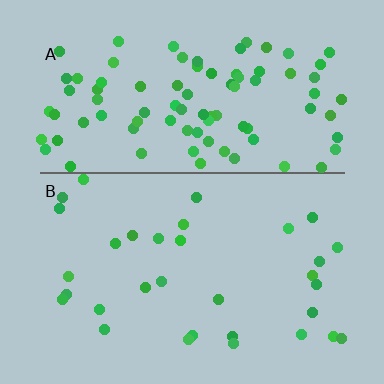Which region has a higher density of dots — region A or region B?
A (the top).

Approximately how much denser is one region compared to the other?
Approximately 2.9× — region A over region B.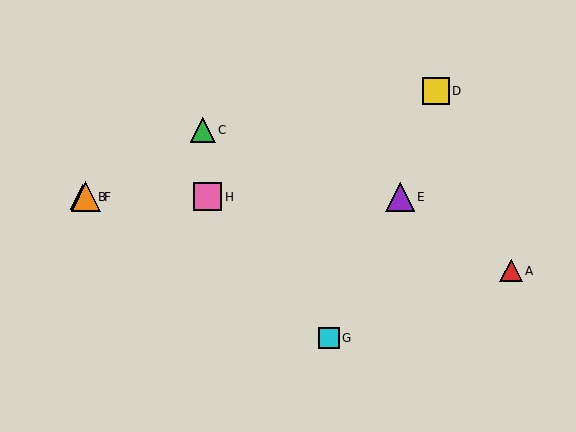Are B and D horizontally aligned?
No, B is at y≈197 and D is at y≈91.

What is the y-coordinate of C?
Object C is at y≈130.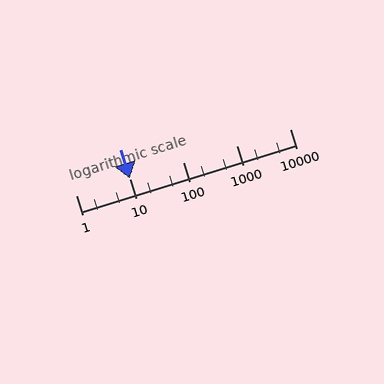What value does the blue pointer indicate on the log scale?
The pointer indicates approximately 10.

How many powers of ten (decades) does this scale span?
The scale spans 4 decades, from 1 to 10000.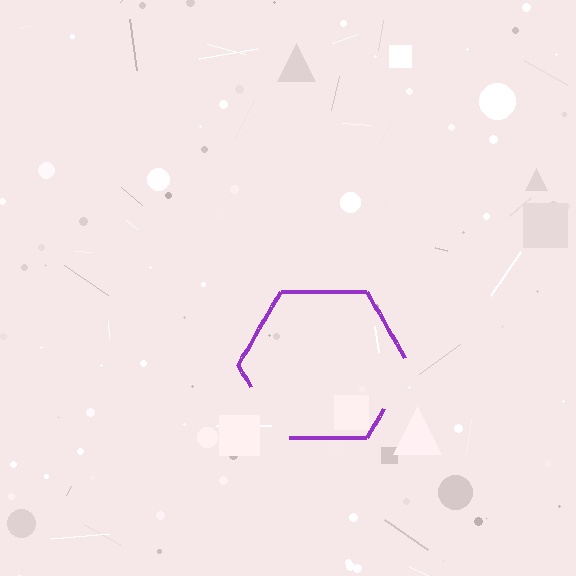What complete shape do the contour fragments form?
The contour fragments form a hexagon.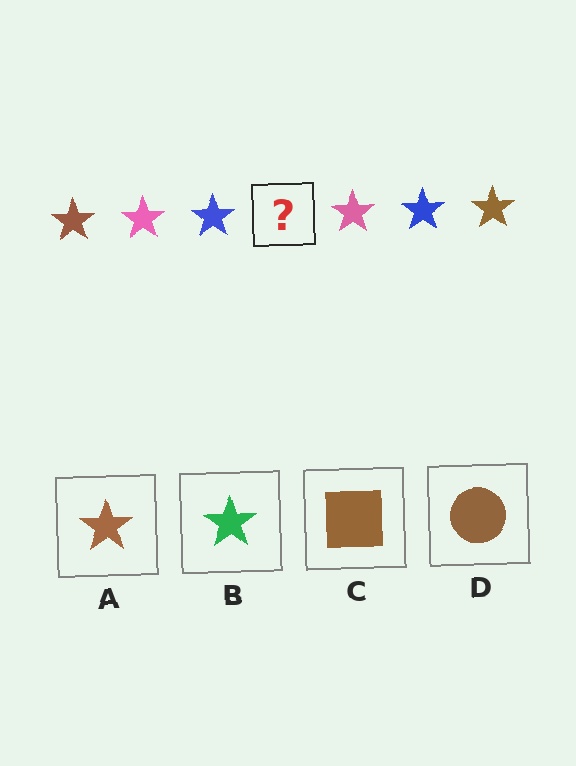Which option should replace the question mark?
Option A.